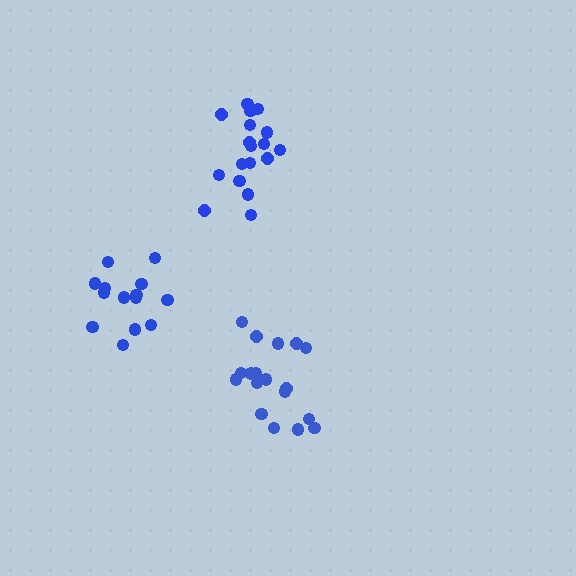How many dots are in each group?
Group 1: 14 dots, Group 2: 18 dots, Group 3: 19 dots (51 total).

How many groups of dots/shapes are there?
There are 3 groups.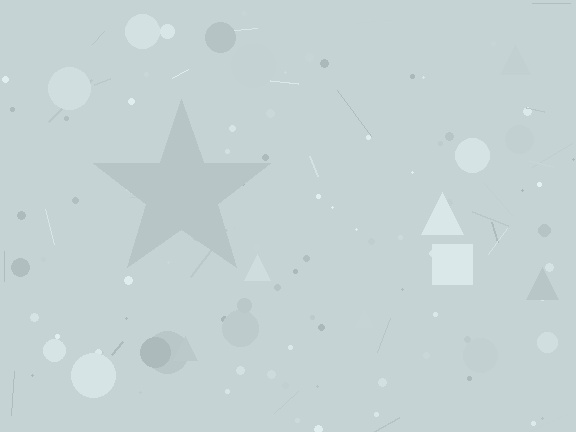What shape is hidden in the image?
A star is hidden in the image.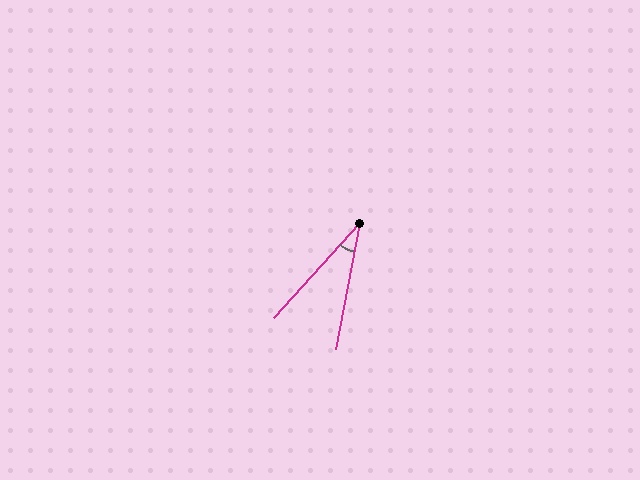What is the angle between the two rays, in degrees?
Approximately 31 degrees.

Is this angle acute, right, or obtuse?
It is acute.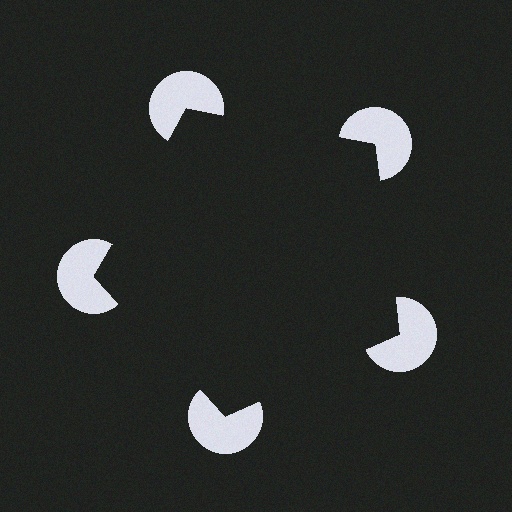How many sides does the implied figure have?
5 sides.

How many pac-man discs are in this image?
There are 5 — one at each vertex of the illusory pentagon.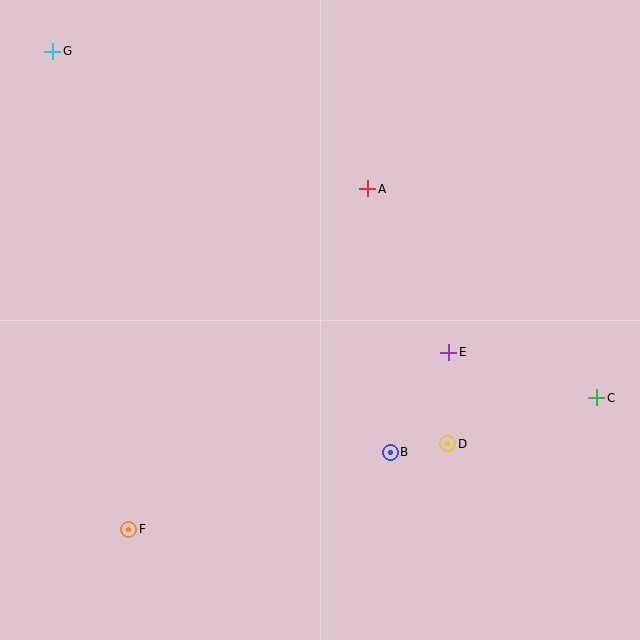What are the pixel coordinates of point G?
Point G is at (53, 51).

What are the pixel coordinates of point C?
Point C is at (597, 398).